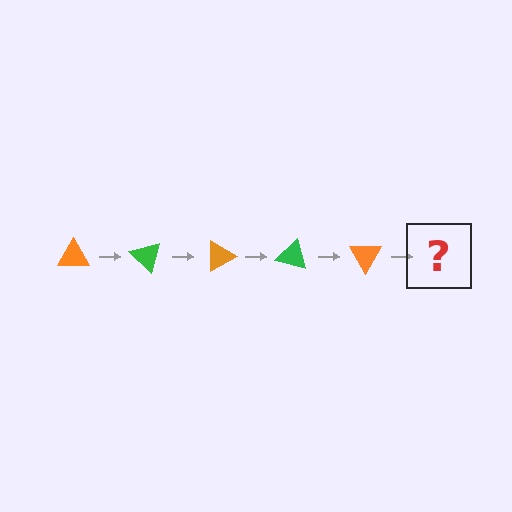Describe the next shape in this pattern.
It should be a green triangle, rotated 225 degrees from the start.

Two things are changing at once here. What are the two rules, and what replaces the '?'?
The two rules are that it rotates 45 degrees each step and the color cycles through orange and green. The '?' should be a green triangle, rotated 225 degrees from the start.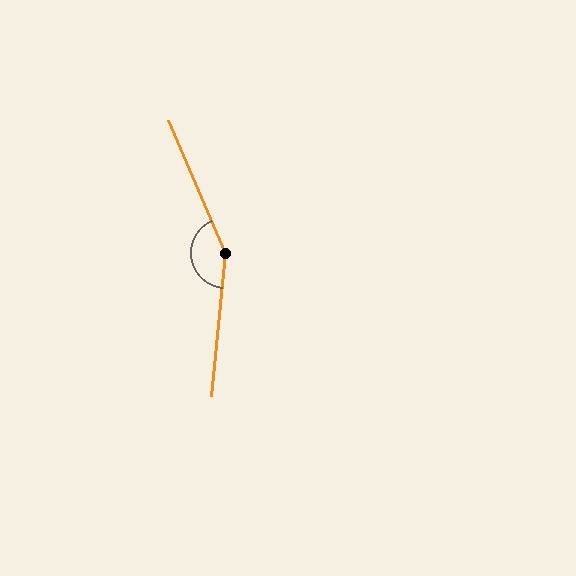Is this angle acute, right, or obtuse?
It is obtuse.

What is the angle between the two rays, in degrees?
Approximately 151 degrees.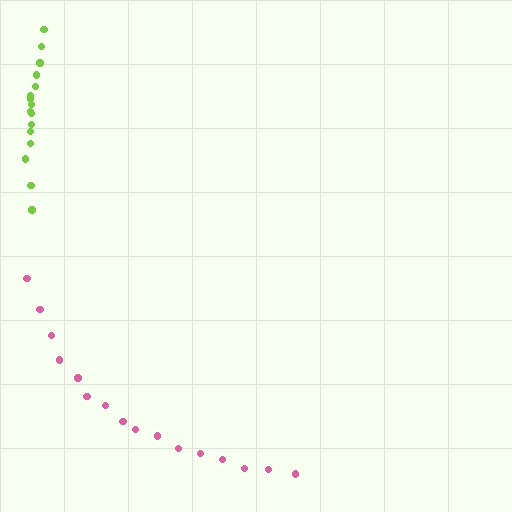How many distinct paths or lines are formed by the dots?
There are 2 distinct paths.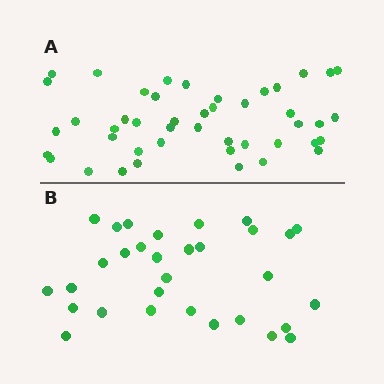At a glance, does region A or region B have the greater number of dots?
Region A (the top region) has more dots.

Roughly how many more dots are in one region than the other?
Region A has approximately 15 more dots than region B.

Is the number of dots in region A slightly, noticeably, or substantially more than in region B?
Region A has substantially more. The ratio is roughly 1.5 to 1.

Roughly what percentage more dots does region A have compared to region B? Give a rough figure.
About 45% more.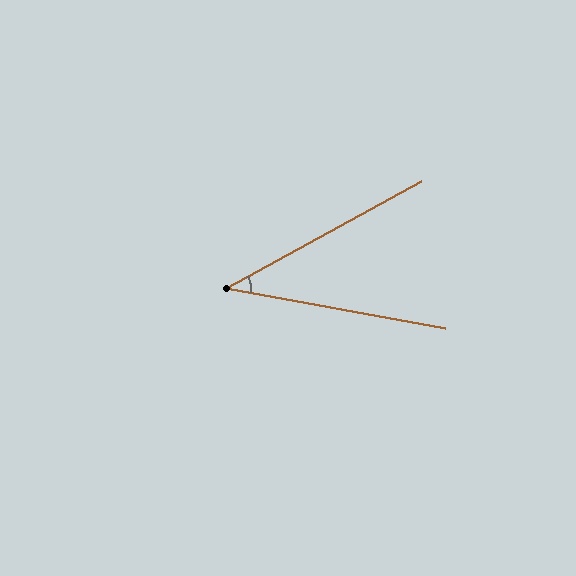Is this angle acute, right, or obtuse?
It is acute.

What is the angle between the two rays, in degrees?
Approximately 39 degrees.